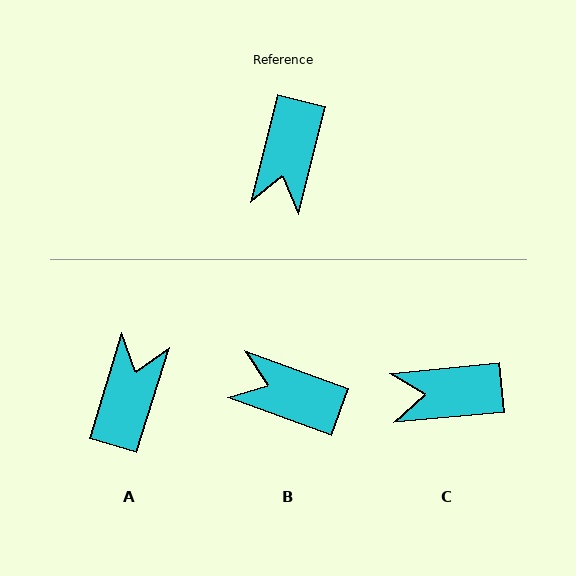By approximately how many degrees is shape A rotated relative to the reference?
Approximately 177 degrees counter-clockwise.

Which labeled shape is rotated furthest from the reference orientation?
A, about 177 degrees away.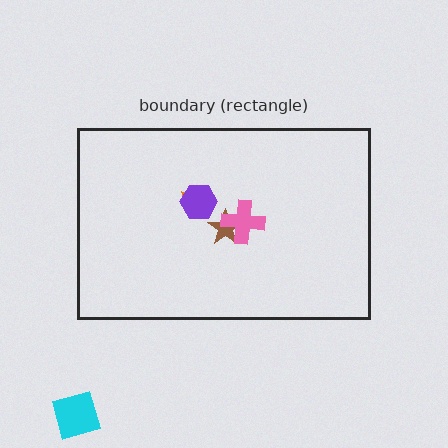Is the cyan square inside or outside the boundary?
Outside.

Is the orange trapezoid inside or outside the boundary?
Inside.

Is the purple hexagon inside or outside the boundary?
Inside.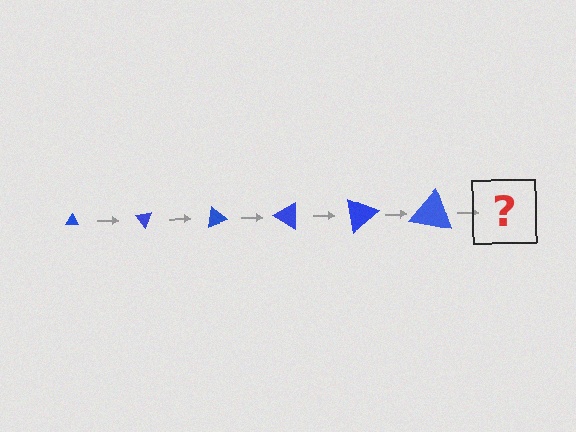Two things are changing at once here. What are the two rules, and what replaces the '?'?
The two rules are that the triangle grows larger each step and it rotates 50 degrees each step. The '?' should be a triangle, larger than the previous one and rotated 300 degrees from the start.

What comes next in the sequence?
The next element should be a triangle, larger than the previous one and rotated 300 degrees from the start.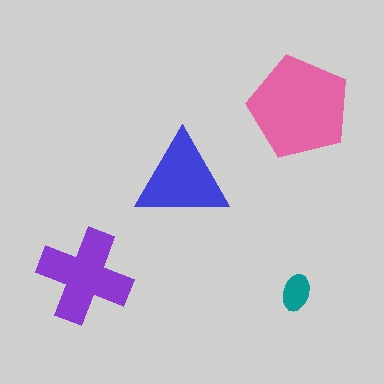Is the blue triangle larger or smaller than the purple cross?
Smaller.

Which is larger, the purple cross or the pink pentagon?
The pink pentagon.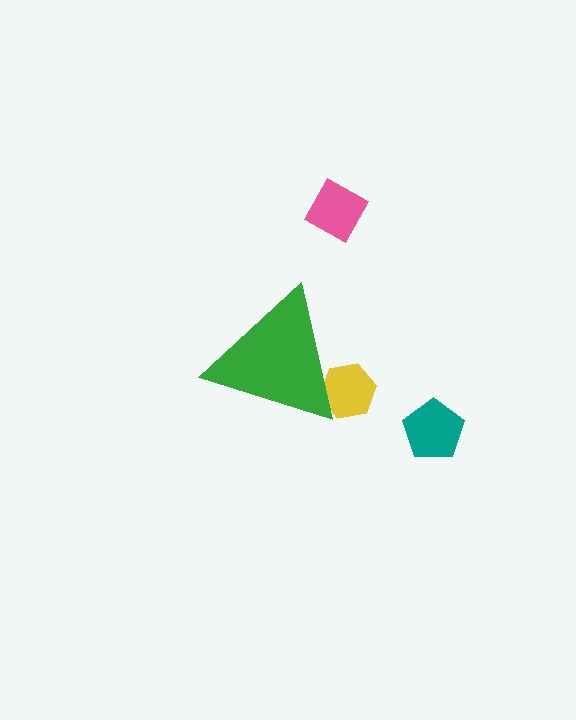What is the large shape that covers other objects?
A green triangle.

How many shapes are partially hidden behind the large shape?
1 shape is partially hidden.